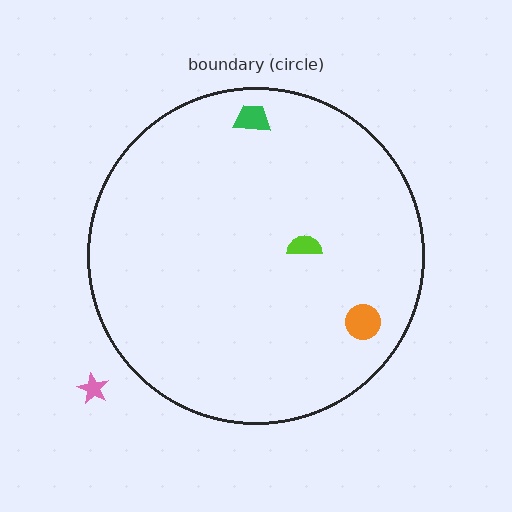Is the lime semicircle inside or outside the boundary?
Inside.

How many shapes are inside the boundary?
3 inside, 1 outside.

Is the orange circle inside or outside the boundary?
Inside.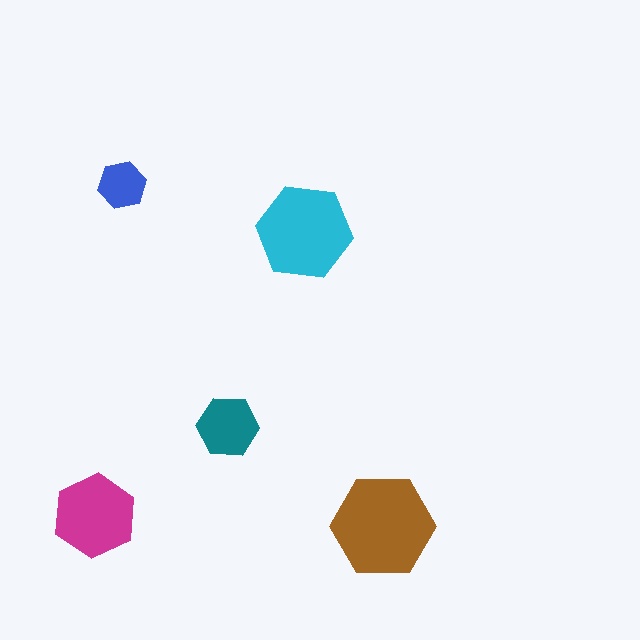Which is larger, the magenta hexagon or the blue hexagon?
The magenta one.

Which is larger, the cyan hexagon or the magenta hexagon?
The cyan one.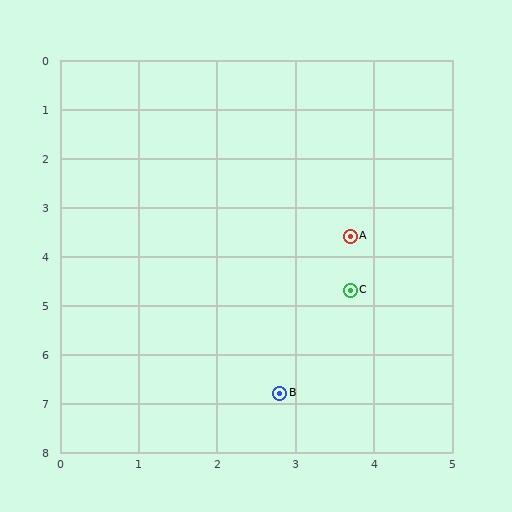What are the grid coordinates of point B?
Point B is at approximately (2.8, 6.8).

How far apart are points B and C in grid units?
Points B and C are about 2.3 grid units apart.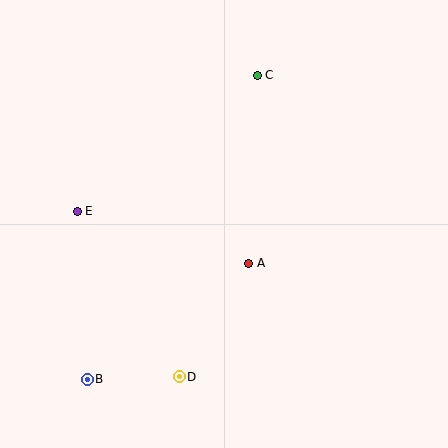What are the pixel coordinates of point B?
Point B is at (87, 379).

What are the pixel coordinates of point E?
Point E is at (77, 212).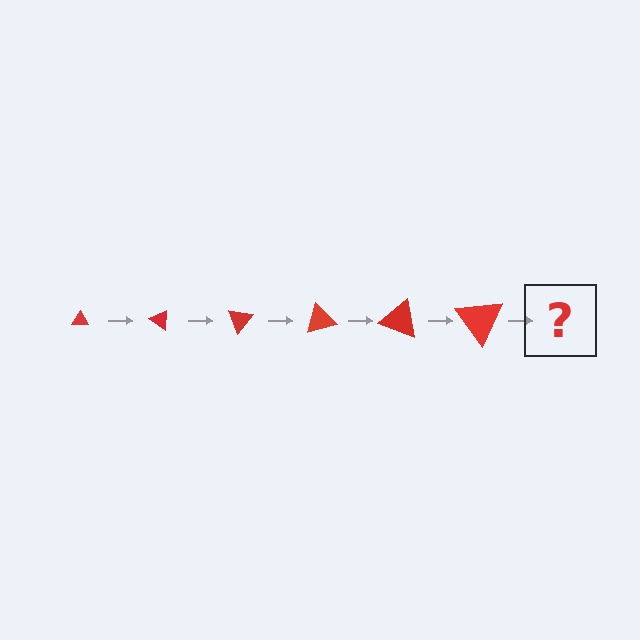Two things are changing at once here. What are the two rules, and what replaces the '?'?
The two rules are that the triangle grows larger each step and it rotates 35 degrees each step. The '?' should be a triangle, larger than the previous one and rotated 210 degrees from the start.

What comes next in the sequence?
The next element should be a triangle, larger than the previous one and rotated 210 degrees from the start.